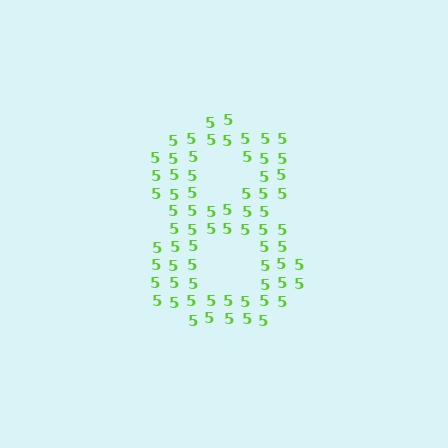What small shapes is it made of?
It is made of small digit 5's.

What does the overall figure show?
The overall figure shows the digit 8.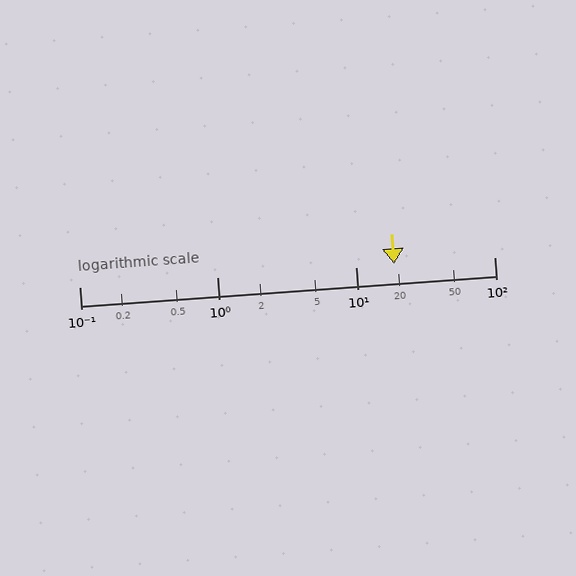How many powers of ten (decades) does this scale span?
The scale spans 3 decades, from 0.1 to 100.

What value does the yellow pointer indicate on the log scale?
The pointer indicates approximately 19.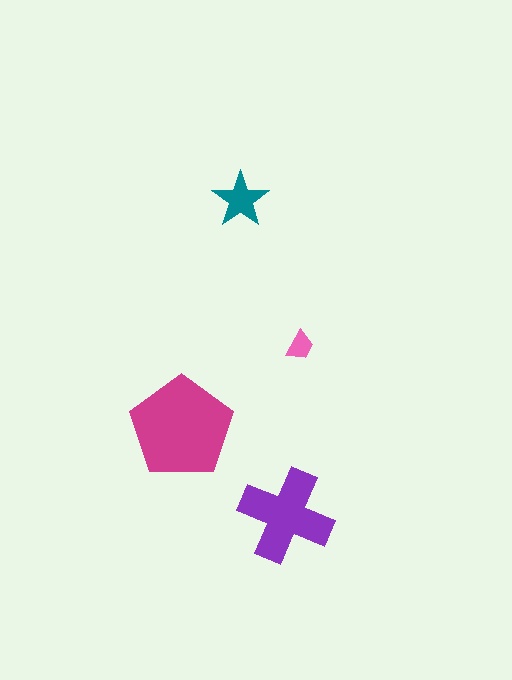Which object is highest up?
The teal star is topmost.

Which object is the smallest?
The pink trapezoid.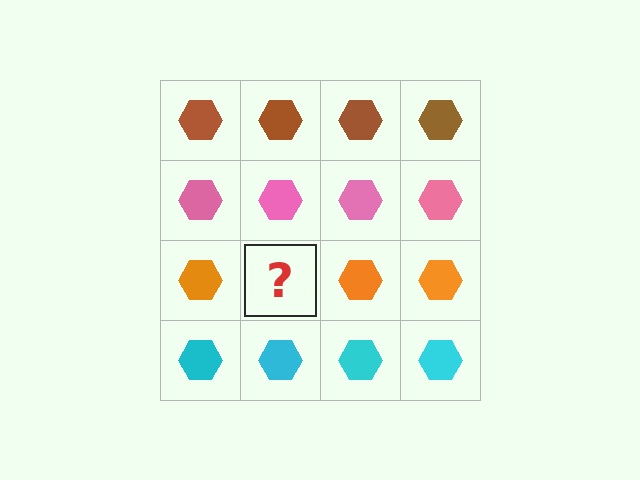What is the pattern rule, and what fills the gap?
The rule is that each row has a consistent color. The gap should be filled with an orange hexagon.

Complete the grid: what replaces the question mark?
The question mark should be replaced with an orange hexagon.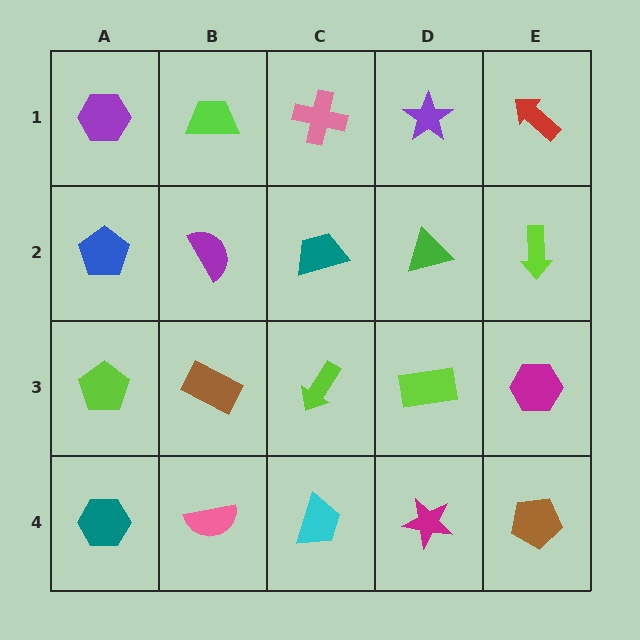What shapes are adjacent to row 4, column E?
A magenta hexagon (row 3, column E), a magenta star (row 4, column D).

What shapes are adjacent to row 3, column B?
A purple semicircle (row 2, column B), a pink semicircle (row 4, column B), a lime pentagon (row 3, column A), a lime arrow (row 3, column C).